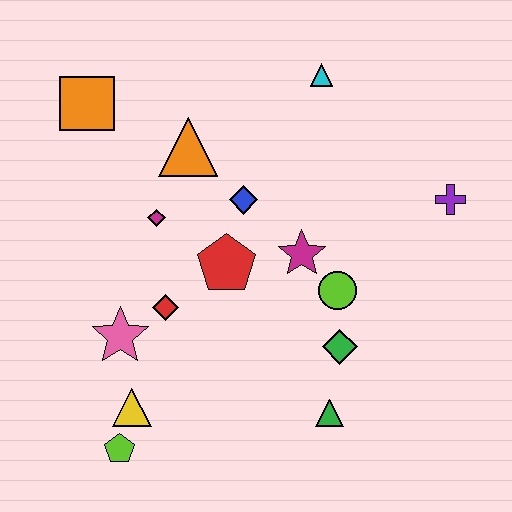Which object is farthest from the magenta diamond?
The purple cross is farthest from the magenta diamond.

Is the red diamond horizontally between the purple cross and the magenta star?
No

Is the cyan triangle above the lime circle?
Yes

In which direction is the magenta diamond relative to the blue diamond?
The magenta diamond is to the left of the blue diamond.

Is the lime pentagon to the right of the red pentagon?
No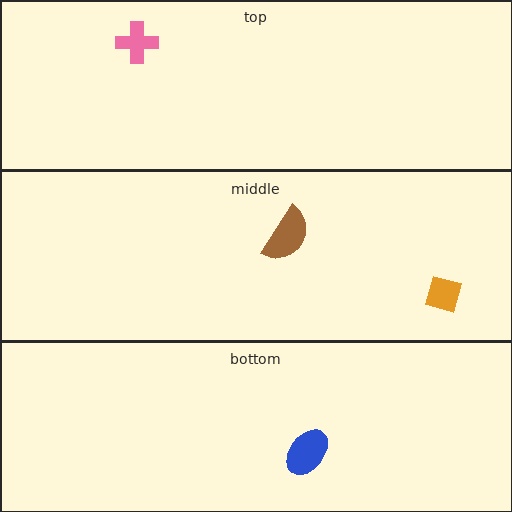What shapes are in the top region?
The pink cross.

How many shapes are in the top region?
1.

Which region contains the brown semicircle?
The middle region.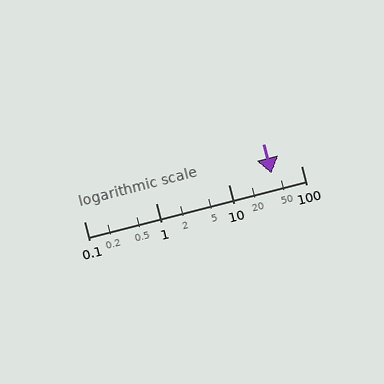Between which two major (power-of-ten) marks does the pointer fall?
The pointer is between 10 and 100.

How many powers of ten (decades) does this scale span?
The scale spans 3 decades, from 0.1 to 100.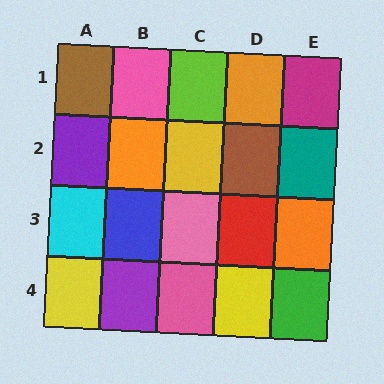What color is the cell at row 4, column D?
Yellow.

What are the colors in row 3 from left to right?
Cyan, blue, pink, red, orange.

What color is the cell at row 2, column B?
Orange.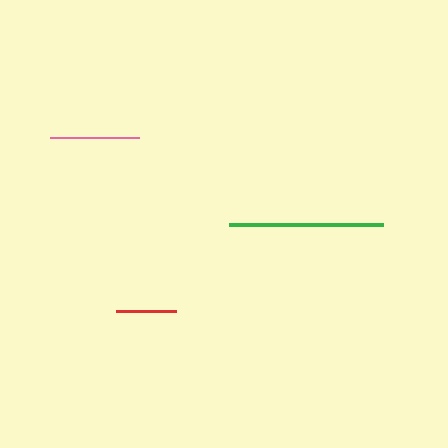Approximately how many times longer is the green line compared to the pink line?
The green line is approximately 1.7 times the length of the pink line.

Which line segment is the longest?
The green line is the longest at approximately 154 pixels.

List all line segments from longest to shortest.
From longest to shortest: green, pink, red.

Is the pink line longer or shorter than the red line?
The pink line is longer than the red line.